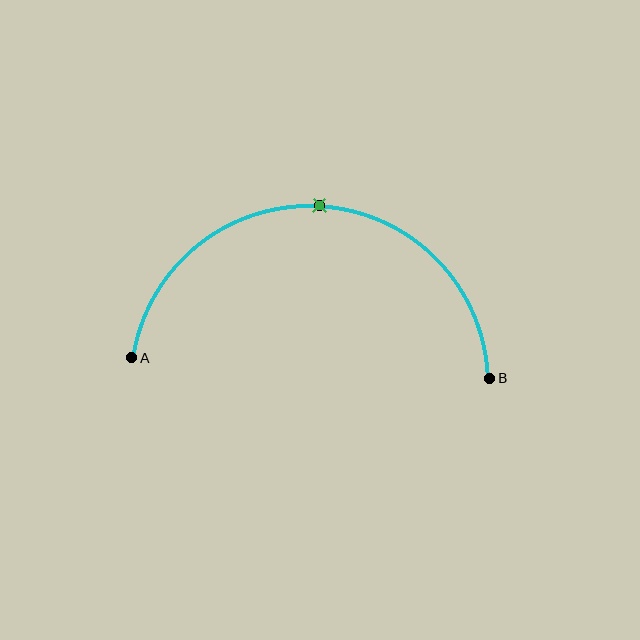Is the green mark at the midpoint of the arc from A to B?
Yes. The green mark lies on the arc at equal arc-length from both A and B — it is the arc midpoint.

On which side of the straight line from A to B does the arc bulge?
The arc bulges above the straight line connecting A and B.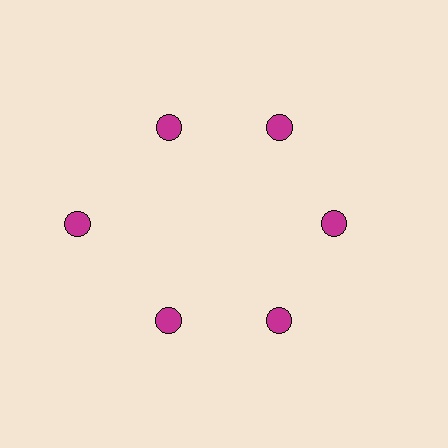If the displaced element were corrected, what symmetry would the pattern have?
It would have 6-fold rotational symmetry — the pattern would map onto itself every 60 degrees.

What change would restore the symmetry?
The symmetry would be restored by moving it inward, back onto the ring so that all 6 circles sit at equal angles and equal distance from the center.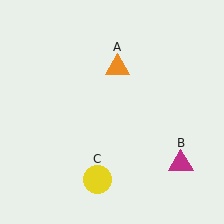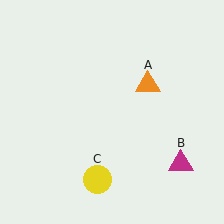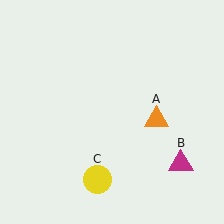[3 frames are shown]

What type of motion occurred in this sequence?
The orange triangle (object A) rotated clockwise around the center of the scene.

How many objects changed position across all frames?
1 object changed position: orange triangle (object A).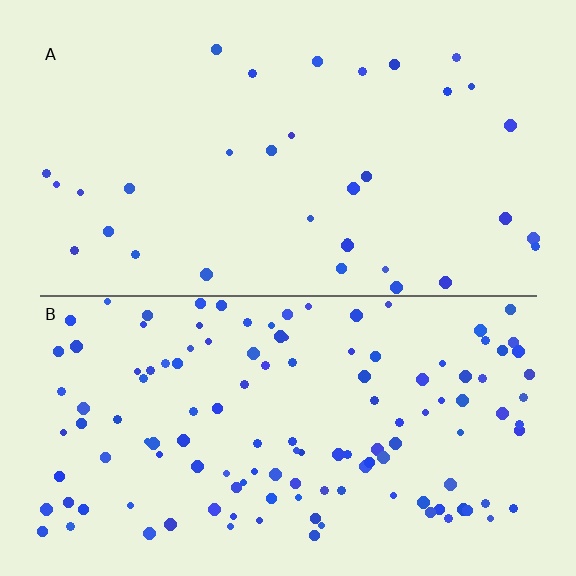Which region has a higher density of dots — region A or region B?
B (the bottom).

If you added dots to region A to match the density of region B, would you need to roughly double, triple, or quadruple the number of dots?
Approximately quadruple.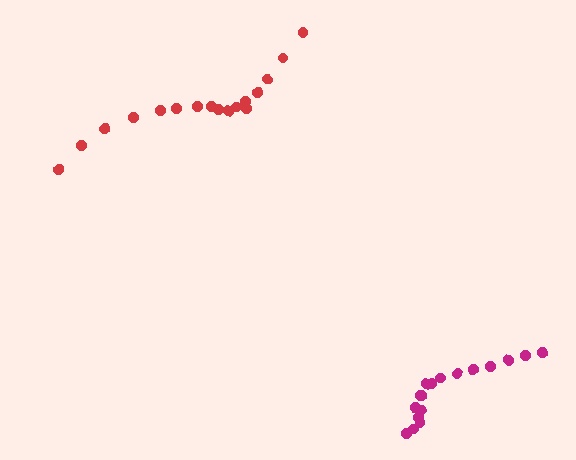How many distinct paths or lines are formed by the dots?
There are 2 distinct paths.